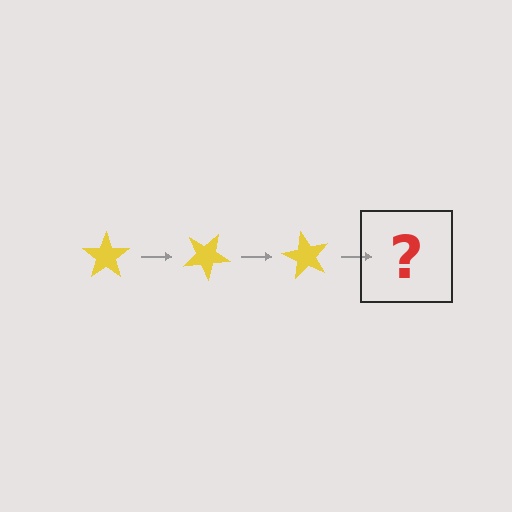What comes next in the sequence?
The next element should be a yellow star rotated 90 degrees.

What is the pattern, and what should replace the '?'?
The pattern is that the star rotates 30 degrees each step. The '?' should be a yellow star rotated 90 degrees.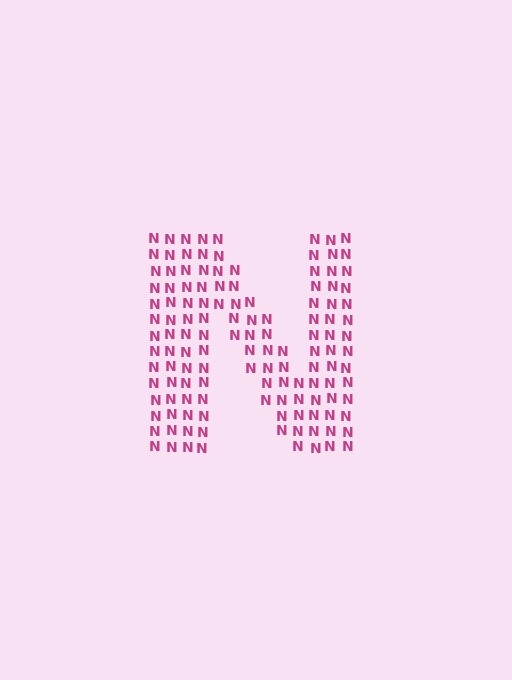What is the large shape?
The large shape is the letter N.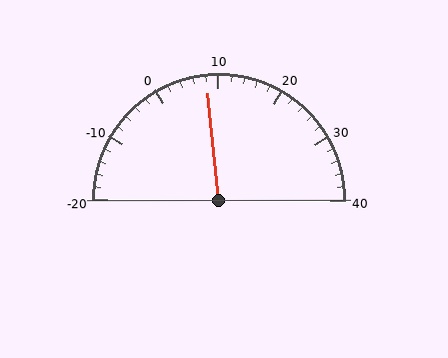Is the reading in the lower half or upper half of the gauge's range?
The reading is in the lower half of the range (-20 to 40).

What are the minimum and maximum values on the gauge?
The gauge ranges from -20 to 40.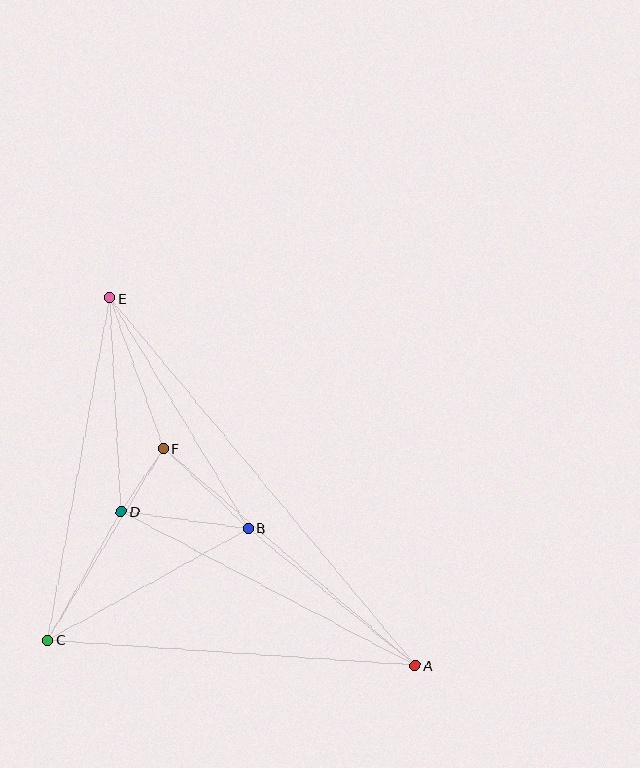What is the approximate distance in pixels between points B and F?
The distance between B and F is approximately 116 pixels.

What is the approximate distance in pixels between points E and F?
The distance between E and F is approximately 160 pixels.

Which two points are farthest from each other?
Points A and E are farthest from each other.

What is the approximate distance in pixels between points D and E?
The distance between D and E is approximately 213 pixels.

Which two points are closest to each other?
Points D and F are closest to each other.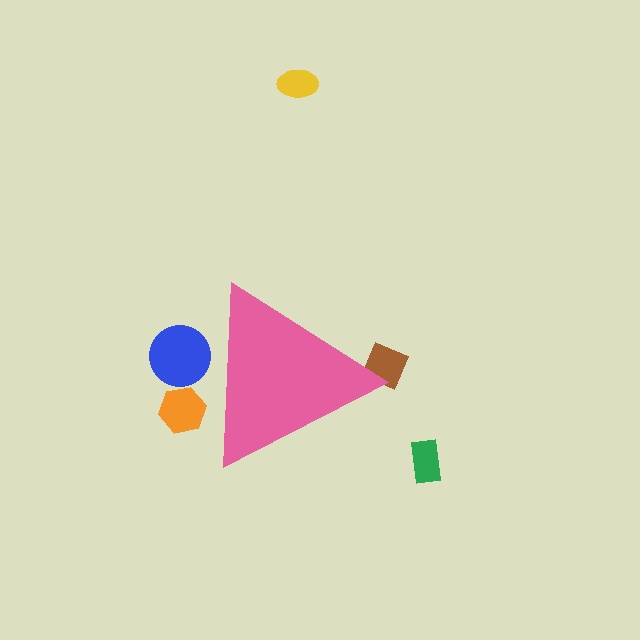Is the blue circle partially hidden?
Yes, the blue circle is partially hidden behind the pink triangle.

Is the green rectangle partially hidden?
No, the green rectangle is fully visible.